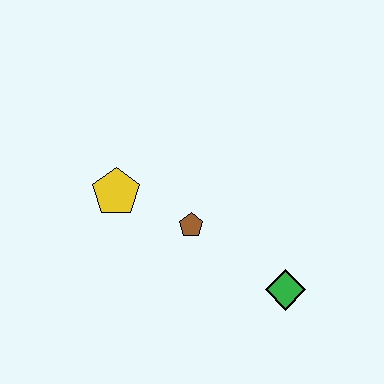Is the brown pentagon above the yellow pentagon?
No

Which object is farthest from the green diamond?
The yellow pentagon is farthest from the green diamond.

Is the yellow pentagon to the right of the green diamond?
No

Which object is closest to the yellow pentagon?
The brown pentagon is closest to the yellow pentagon.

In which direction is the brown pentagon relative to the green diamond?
The brown pentagon is to the left of the green diamond.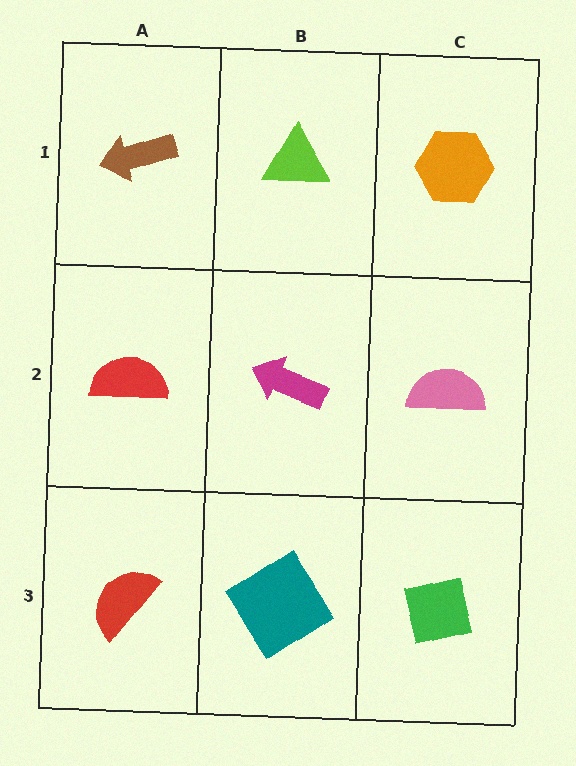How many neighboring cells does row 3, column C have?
2.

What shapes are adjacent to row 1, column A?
A red semicircle (row 2, column A), a lime triangle (row 1, column B).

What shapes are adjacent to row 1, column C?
A pink semicircle (row 2, column C), a lime triangle (row 1, column B).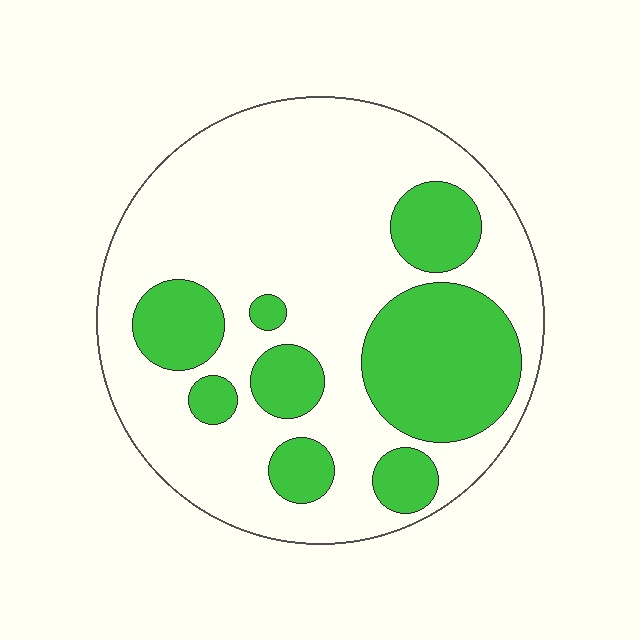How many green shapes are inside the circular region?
8.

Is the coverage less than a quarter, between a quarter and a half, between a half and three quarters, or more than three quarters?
Between a quarter and a half.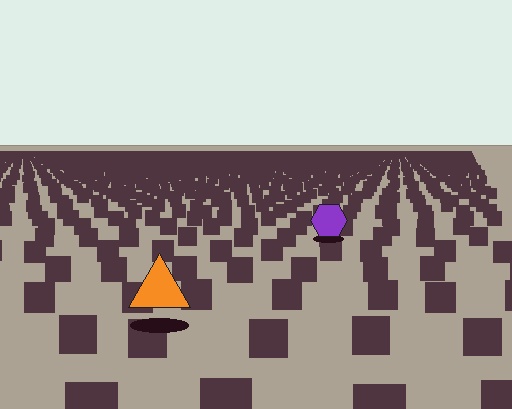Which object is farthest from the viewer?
The purple hexagon is farthest from the viewer. It appears smaller and the ground texture around it is denser.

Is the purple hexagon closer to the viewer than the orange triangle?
No. The orange triangle is closer — you can tell from the texture gradient: the ground texture is coarser near it.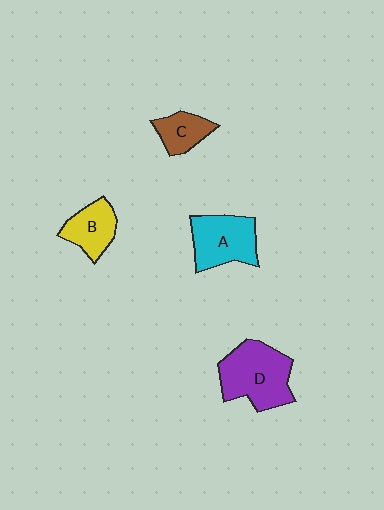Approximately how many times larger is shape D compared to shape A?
Approximately 1.2 times.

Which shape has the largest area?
Shape D (purple).